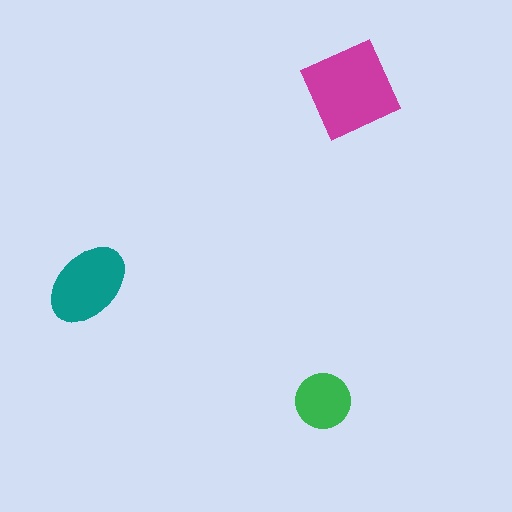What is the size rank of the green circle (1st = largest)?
3rd.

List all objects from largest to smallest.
The magenta diamond, the teal ellipse, the green circle.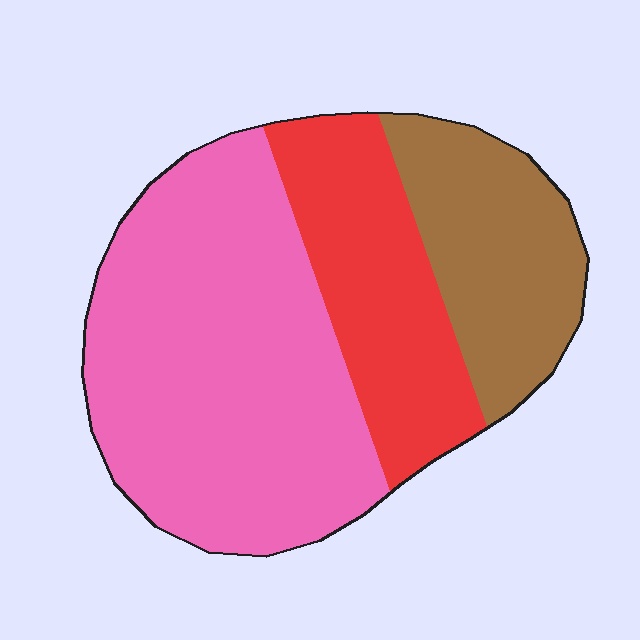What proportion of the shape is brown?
Brown takes up about one fifth (1/5) of the shape.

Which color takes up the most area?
Pink, at roughly 55%.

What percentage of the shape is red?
Red takes up less than a quarter of the shape.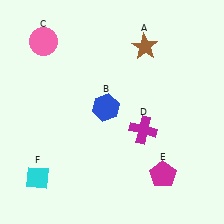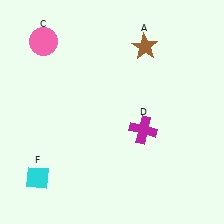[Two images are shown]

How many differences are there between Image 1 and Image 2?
There are 2 differences between the two images.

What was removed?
The magenta pentagon (E), the blue hexagon (B) were removed in Image 2.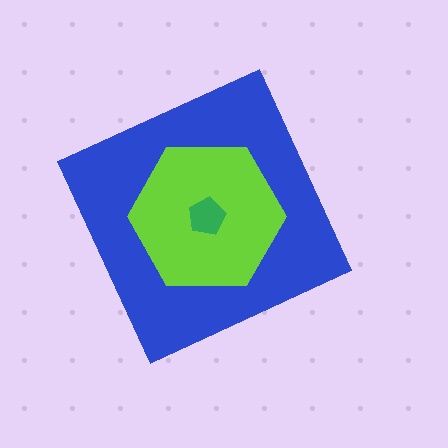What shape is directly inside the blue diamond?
The lime hexagon.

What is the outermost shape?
The blue diamond.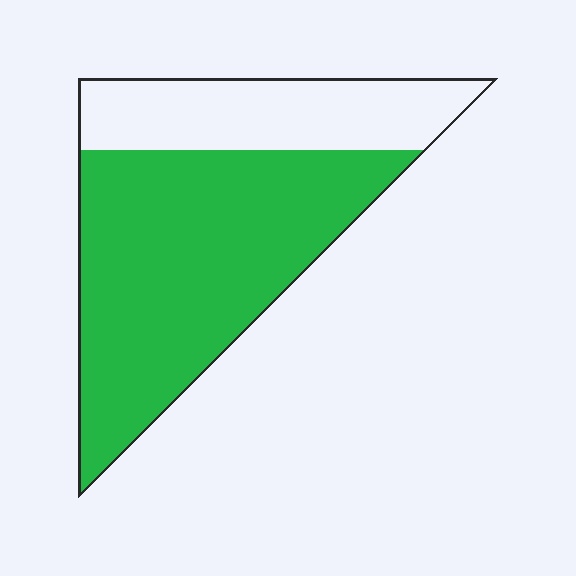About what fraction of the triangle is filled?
About two thirds (2/3).